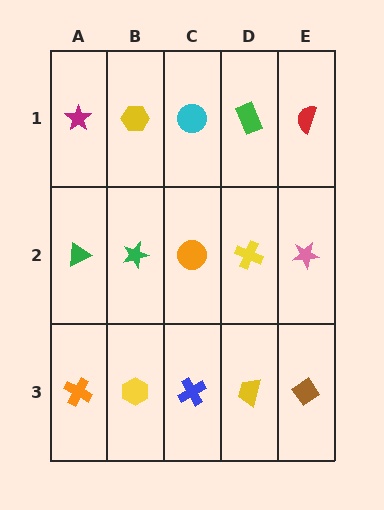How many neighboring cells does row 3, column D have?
3.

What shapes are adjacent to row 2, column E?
A red semicircle (row 1, column E), a brown diamond (row 3, column E), a yellow cross (row 2, column D).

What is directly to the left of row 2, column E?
A yellow cross.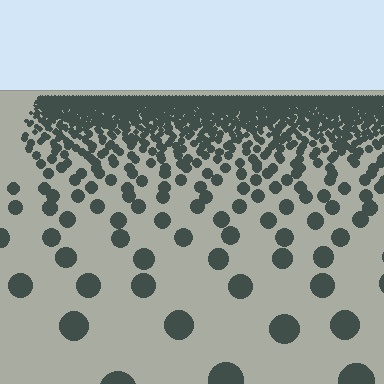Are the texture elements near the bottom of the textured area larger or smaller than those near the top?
Larger. Near the bottom, elements are closer to the viewer and appear at a bigger on-screen size.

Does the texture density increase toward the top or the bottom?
Density increases toward the top.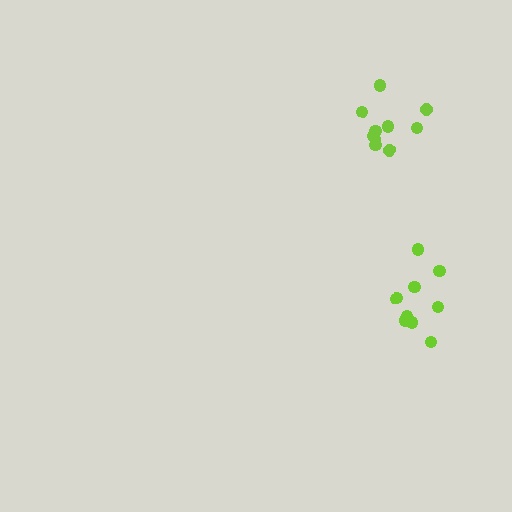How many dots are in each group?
Group 1: 10 dots, Group 2: 9 dots (19 total).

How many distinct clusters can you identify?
There are 2 distinct clusters.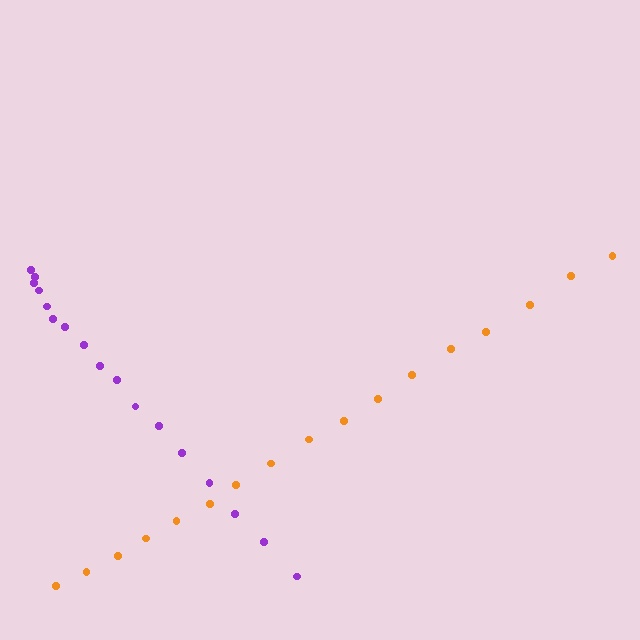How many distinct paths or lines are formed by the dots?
There are 2 distinct paths.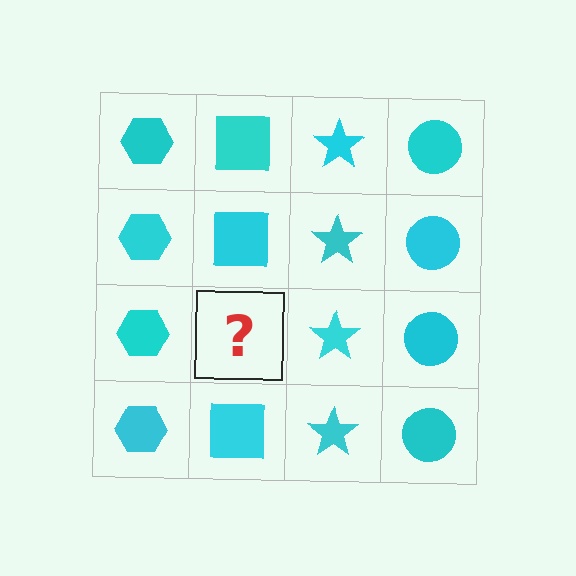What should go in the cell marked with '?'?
The missing cell should contain a cyan square.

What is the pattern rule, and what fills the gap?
The rule is that each column has a consistent shape. The gap should be filled with a cyan square.